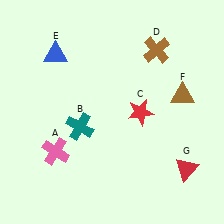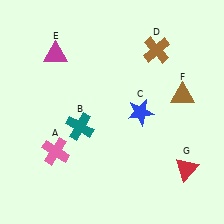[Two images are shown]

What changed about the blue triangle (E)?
In Image 1, E is blue. In Image 2, it changed to magenta.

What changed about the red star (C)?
In Image 1, C is red. In Image 2, it changed to blue.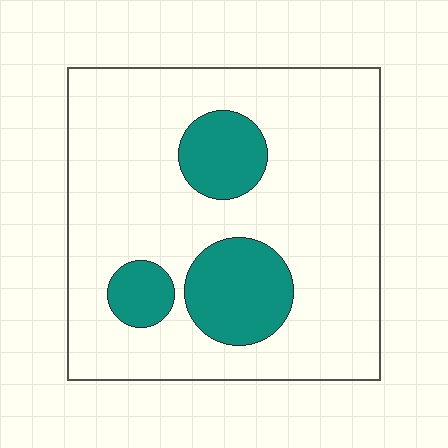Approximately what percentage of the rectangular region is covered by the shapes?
Approximately 20%.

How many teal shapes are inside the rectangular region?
3.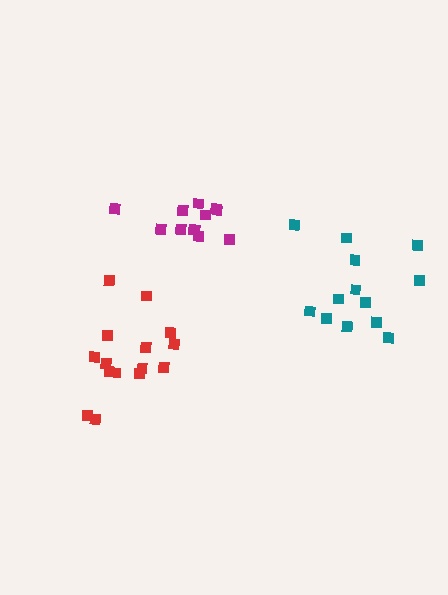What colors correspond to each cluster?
The clusters are colored: magenta, teal, red.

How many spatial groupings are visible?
There are 3 spatial groupings.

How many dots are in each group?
Group 1: 12 dots, Group 2: 13 dots, Group 3: 15 dots (40 total).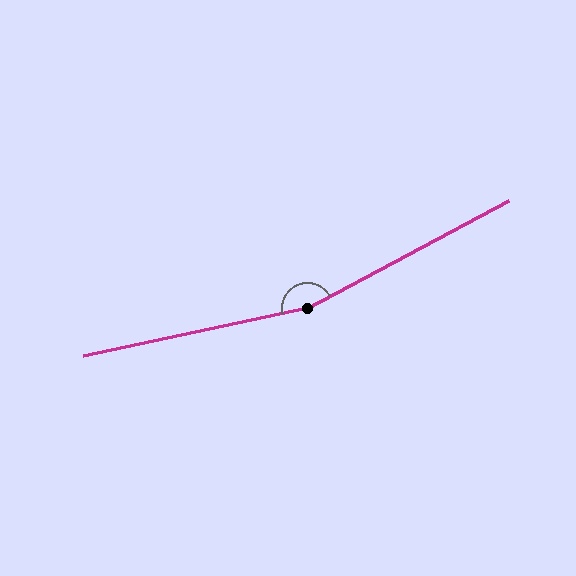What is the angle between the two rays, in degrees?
Approximately 164 degrees.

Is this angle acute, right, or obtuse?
It is obtuse.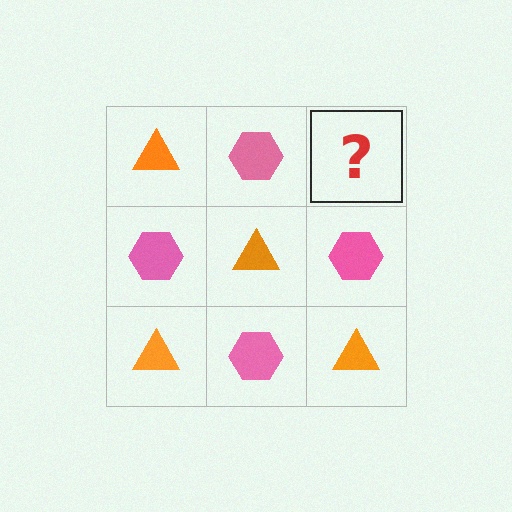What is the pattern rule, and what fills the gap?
The rule is that it alternates orange triangle and pink hexagon in a checkerboard pattern. The gap should be filled with an orange triangle.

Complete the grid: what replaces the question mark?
The question mark should be replaced with an orange triangle.